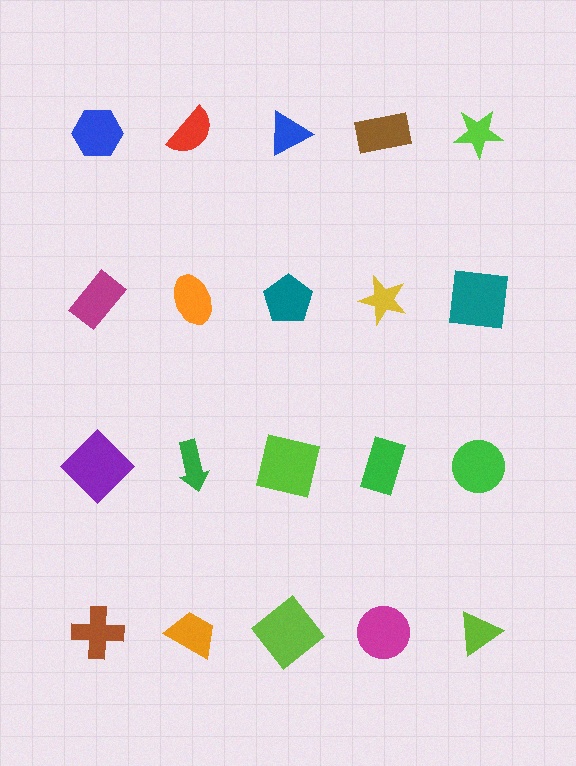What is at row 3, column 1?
A purple diamond.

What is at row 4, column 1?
A brown cross.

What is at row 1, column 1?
A blue hexagon.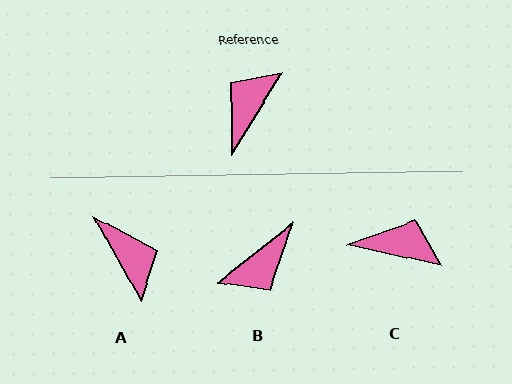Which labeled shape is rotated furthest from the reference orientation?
B, about 160 degrees away.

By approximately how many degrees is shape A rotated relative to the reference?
Approximately 119 degrees clockwise.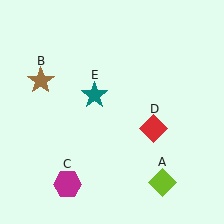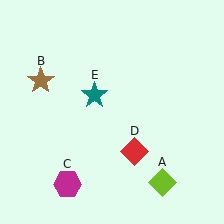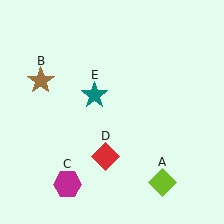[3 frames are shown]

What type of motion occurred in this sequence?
The red diamond (object D) rotated clockwise around the center of the scene.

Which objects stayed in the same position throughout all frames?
Lime diamond (object A) and brown star (object B) and magenta hexagon (object C) and teal star (object E) remained stationary.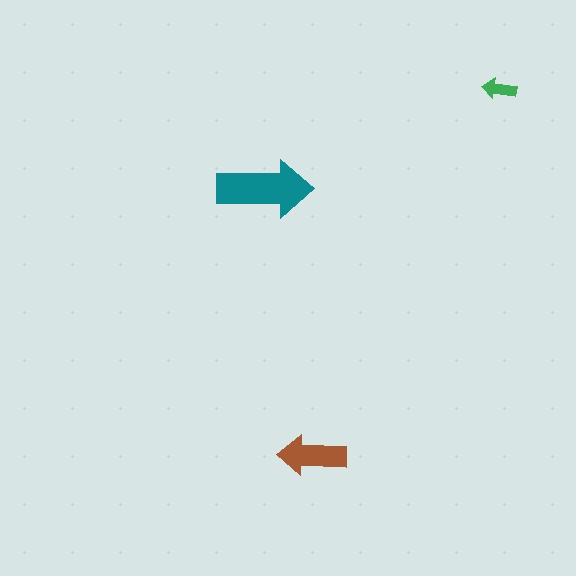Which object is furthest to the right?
The green arrow is rightmost.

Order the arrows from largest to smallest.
the teal one, the brown one, the green one.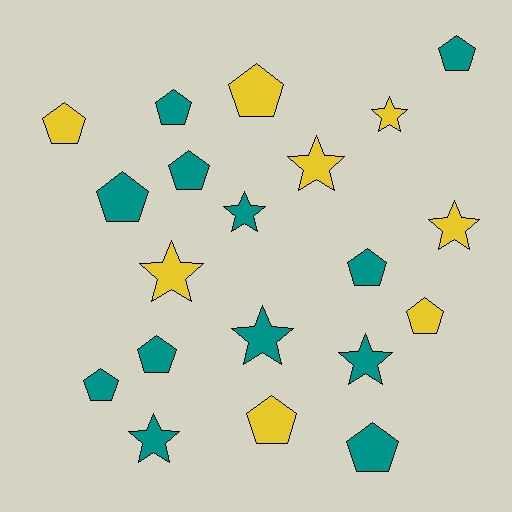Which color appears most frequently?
Teal, with 12 objects.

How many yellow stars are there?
There are 4 yellow stars.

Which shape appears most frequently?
Pentagon, with 12 objects.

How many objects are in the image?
There are 20 objects.